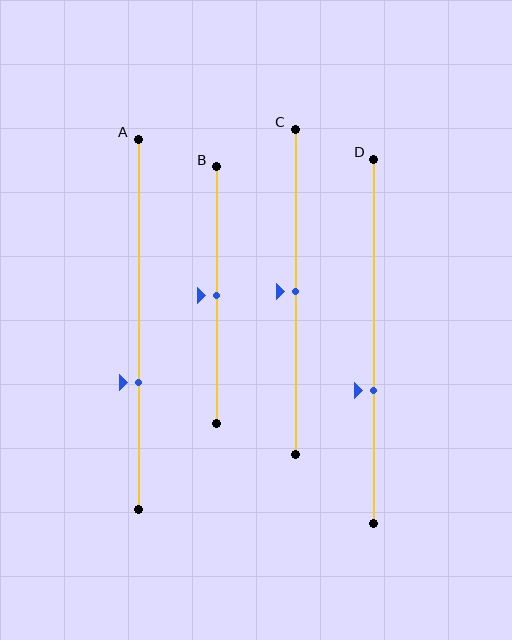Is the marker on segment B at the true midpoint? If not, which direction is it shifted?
Yes, the marker on segment B is at the true midpoint.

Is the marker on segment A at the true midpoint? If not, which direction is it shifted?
No, the marker on segment A is shifted downward by about 16% of the segment length.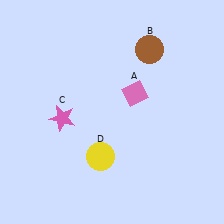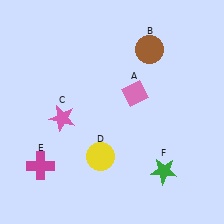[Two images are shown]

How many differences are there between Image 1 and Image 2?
There are 2 differences between the two images.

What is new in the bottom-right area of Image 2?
A green star (F) was added in the bottom-right area of Image 2.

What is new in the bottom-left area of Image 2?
A magenta cross (E) was added in the bottom-left area of Image 2.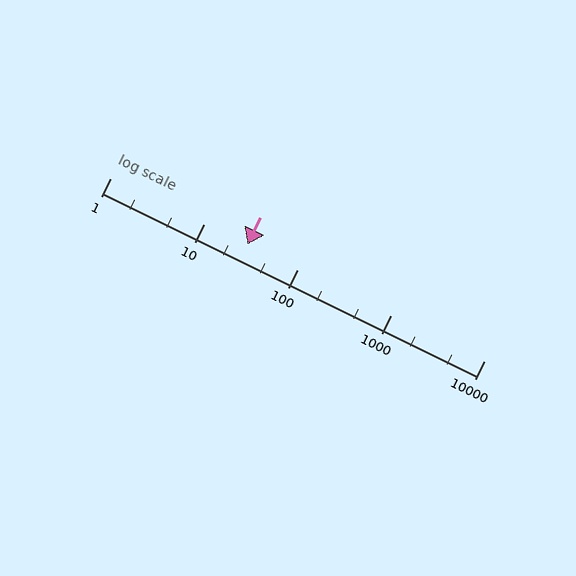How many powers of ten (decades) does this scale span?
The scale spans 4 decades, from 1 to 10000.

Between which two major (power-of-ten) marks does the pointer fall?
The pointer is between 10 and 100.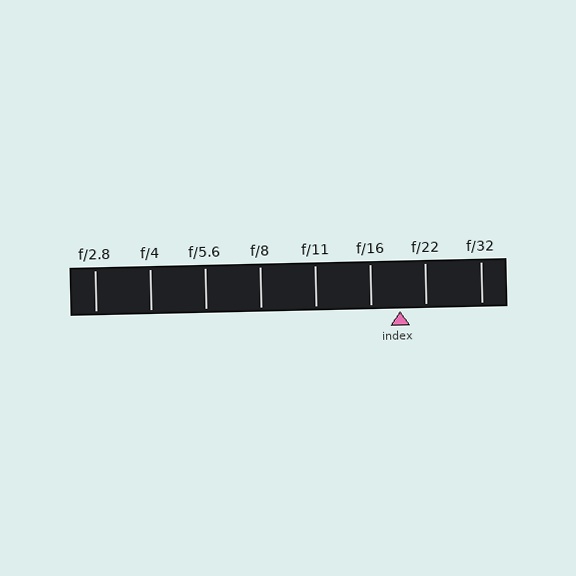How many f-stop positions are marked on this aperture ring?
There are 8 f-stop positions marked.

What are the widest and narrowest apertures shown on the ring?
The widest aperture shown is f/2.8 and the narrowest is f/32.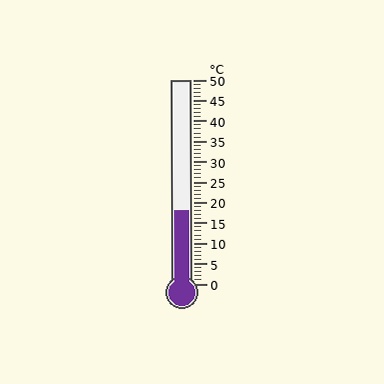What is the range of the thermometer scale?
The thermometer scale ranges from 0°C to 50°C.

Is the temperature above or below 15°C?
The temperature is above 15°C.